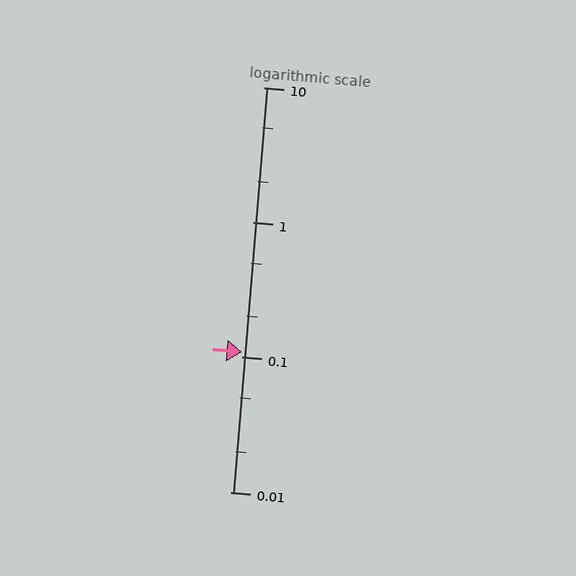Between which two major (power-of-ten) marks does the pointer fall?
The pointer is between 0.1 and 1.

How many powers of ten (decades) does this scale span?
The scale spans 3 decades, from 0.01 to 10.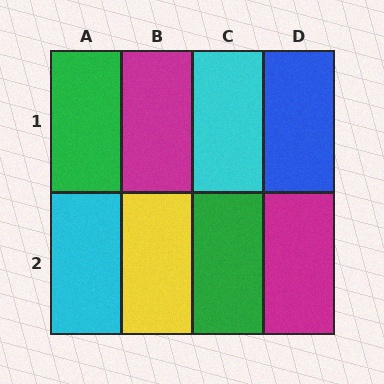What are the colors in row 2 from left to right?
Cyan, yellow, green, magenta.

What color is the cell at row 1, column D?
Blue.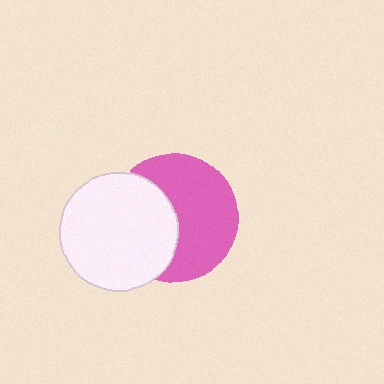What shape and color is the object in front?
The object in front is a white circle.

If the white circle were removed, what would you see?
You would see the complete pink circle.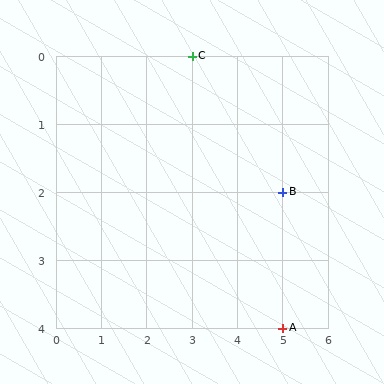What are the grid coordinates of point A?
Point A is at grid coordinates (5, 4).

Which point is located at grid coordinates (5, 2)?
Point B is at (5, 2).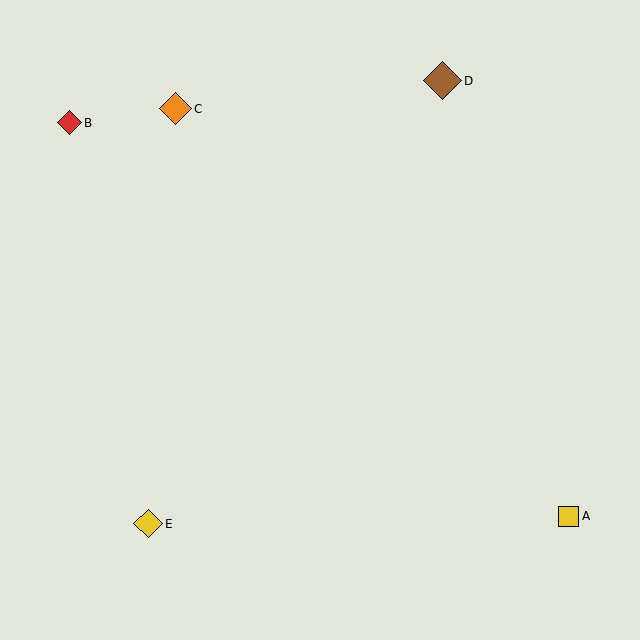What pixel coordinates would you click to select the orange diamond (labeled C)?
Click at (175, 109) to select the orange diamond C.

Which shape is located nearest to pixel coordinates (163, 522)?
The yellow diamond (labeled E) at (148, 524) is nearest to that location.